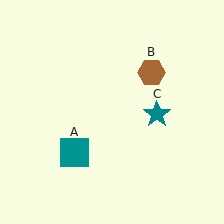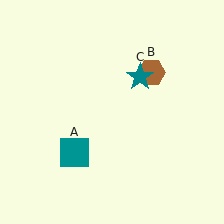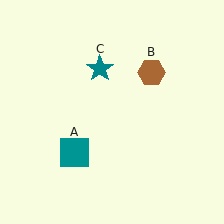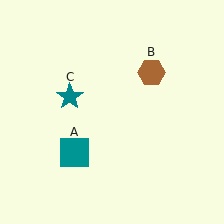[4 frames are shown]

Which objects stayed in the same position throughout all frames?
Teal square (object A) and brown hexagon (object B) remained stationary.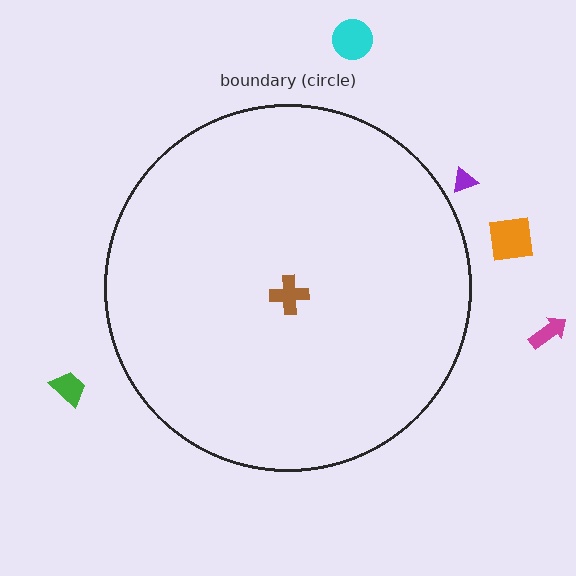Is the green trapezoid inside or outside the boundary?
Outside.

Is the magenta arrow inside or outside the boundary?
Outside.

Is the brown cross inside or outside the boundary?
Inside.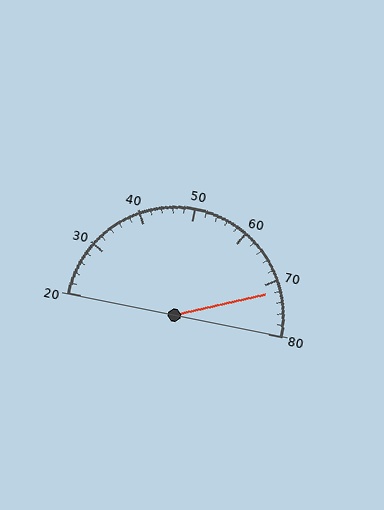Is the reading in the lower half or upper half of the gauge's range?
The reading is in the upper half of the range (20 to 80).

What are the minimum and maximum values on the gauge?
The gauge ranges from 20 to 80.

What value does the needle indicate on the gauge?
The needle indicates approximately 72.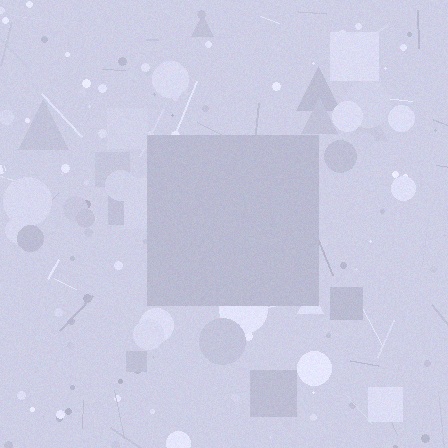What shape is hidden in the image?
A square is hidden in the image.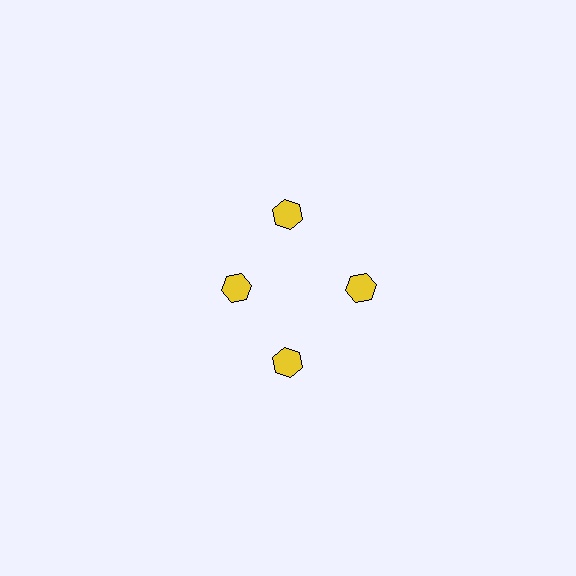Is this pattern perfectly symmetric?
No. The 4 yellow hexagons are arranged in a ring, but one element near the 9 o'clock position is pulled inward toward the center, breaking the 4-fold rotational symmetry.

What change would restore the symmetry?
The symmetry would be restored by moving it outward, back onto the ring so that all 4 hexagons sit at equal angles and equal distance from the center.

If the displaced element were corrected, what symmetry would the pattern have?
It would have 4-fold rotational symmetry — the pattern would map onto itself every 90 degrees.